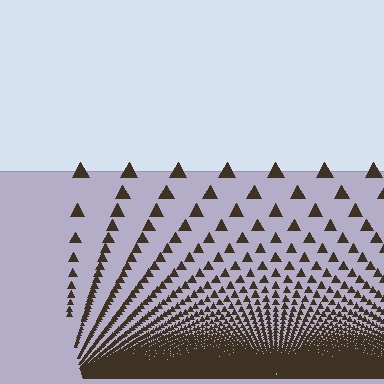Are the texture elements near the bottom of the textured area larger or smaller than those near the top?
Smaller. The gradient is inverted — elements near the bottom are smaller and denser.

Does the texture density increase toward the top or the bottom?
Density increases toward the bottom.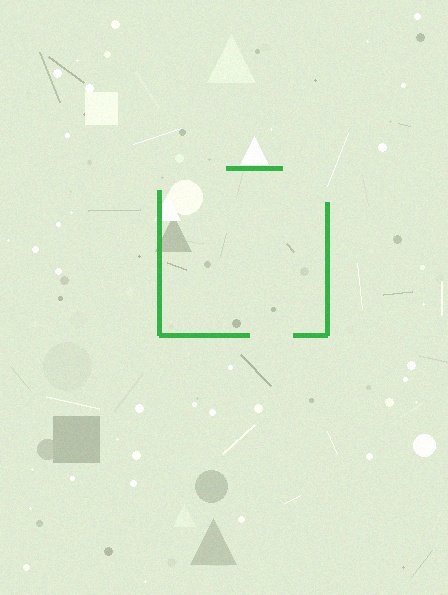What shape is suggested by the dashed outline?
The dashed outline suggests a square.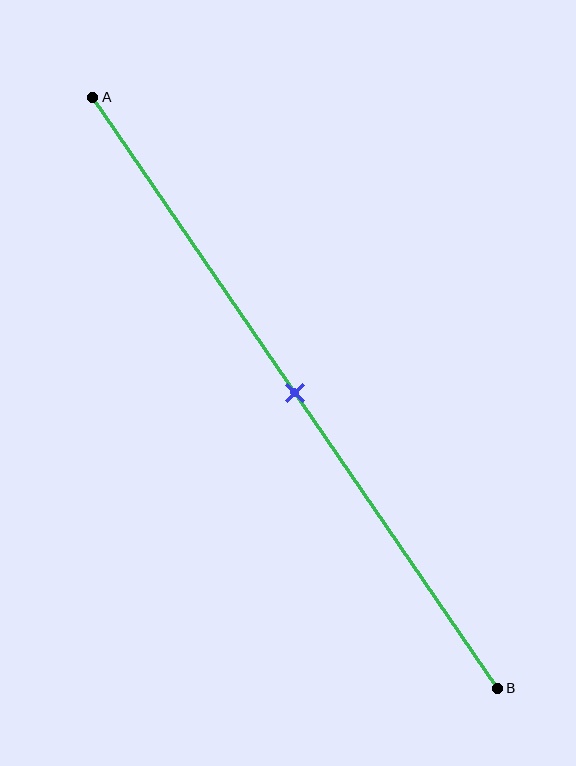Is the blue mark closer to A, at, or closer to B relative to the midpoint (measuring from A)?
The blue mark is approximately at the midpoint of segment AB.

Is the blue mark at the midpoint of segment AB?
Yes, the mark is approximately at the midpoint.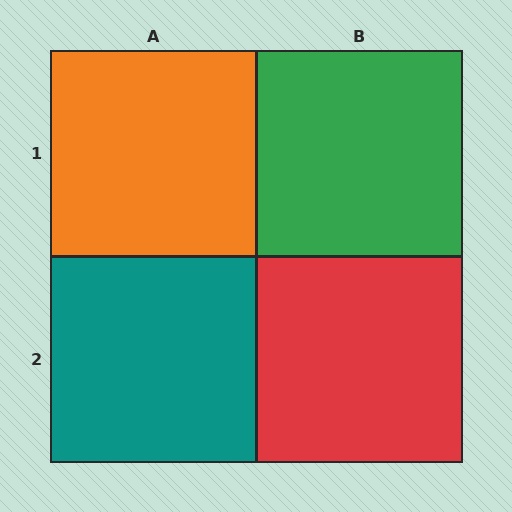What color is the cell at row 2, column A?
Teal.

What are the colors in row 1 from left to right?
Orange, green.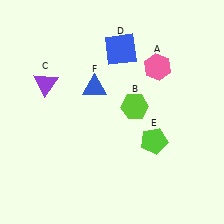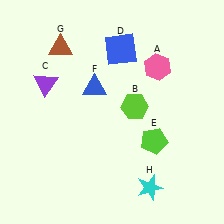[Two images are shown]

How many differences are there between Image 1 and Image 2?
There are 2 differences between the two images.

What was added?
A brown triangle (G), a cyan star (H) were added in Image 2.